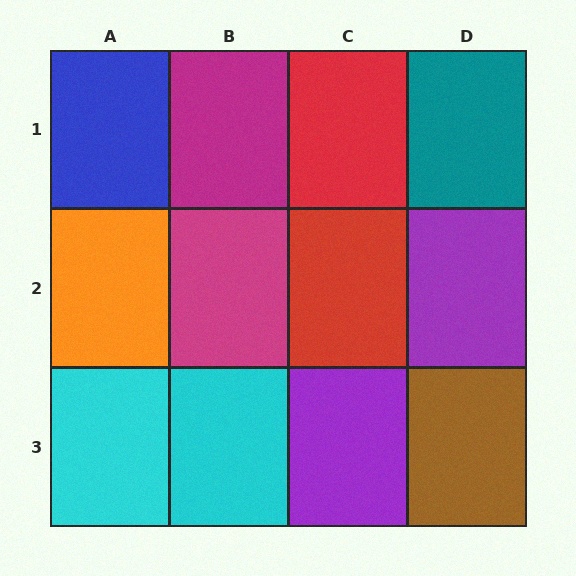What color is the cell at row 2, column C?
Red.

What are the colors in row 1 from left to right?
Blue, magenta, red, teal.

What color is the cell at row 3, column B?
Cyan.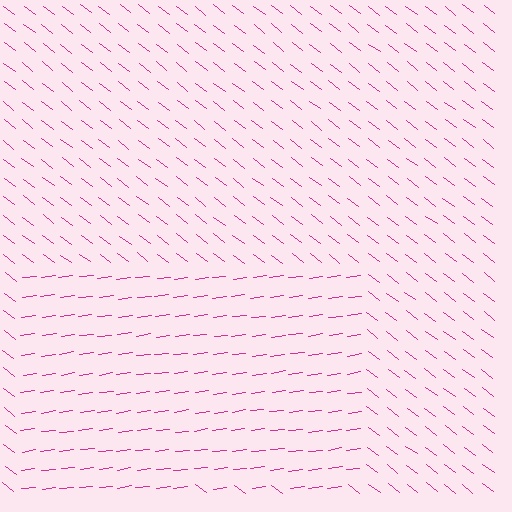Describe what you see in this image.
The image is filled with small magenta line segments. A rectangle region in the image has lines oriented differently from the surrounding lines, creating a visible texture boundary.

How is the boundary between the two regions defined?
The boundary is defined purely by a change in line orientation (approximately 45 degrees difference). All lines are the same color and thickness.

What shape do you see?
I see a rectangle.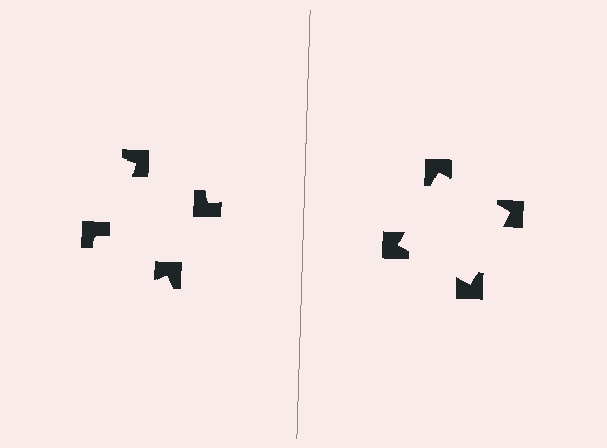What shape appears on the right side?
An illusory square.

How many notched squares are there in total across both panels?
8 — 4 on each side.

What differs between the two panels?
The notched squares are positioned identically on both sides; only the wedge orientations differ. On the right they align to a square; on the left they are misaligned.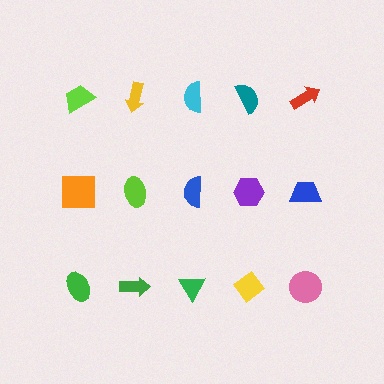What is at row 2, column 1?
An orange square.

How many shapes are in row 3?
5 shapes.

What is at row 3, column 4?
A yellow diamond.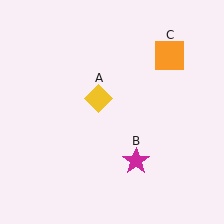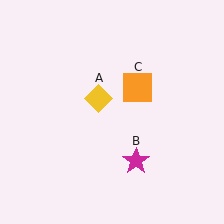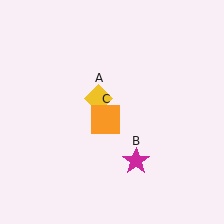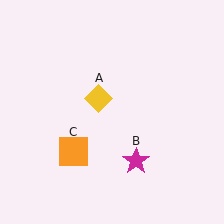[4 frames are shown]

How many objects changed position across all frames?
1 object changed position: orange square (object C).